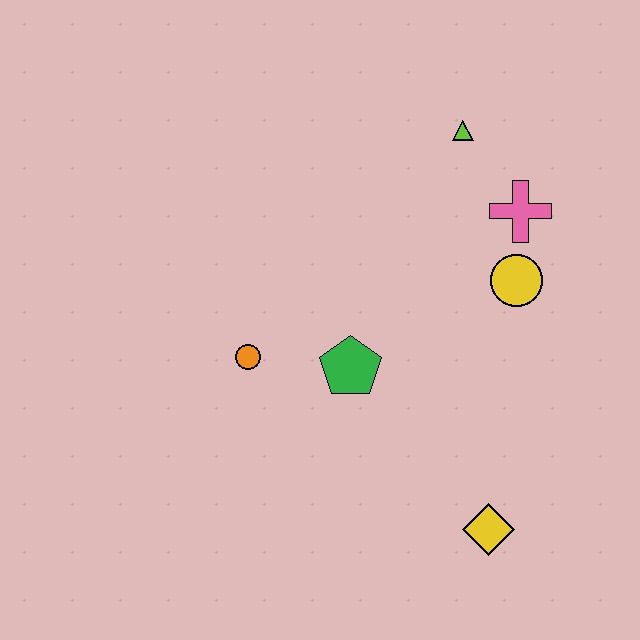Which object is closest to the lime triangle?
The pink cross is closest to the lime triangle.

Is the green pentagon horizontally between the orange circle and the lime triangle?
Yes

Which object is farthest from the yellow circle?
The orange circle is farthest from the yellow circle.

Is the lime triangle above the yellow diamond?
Yes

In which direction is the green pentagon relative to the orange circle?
The green pentagon is to the right of the orange circle.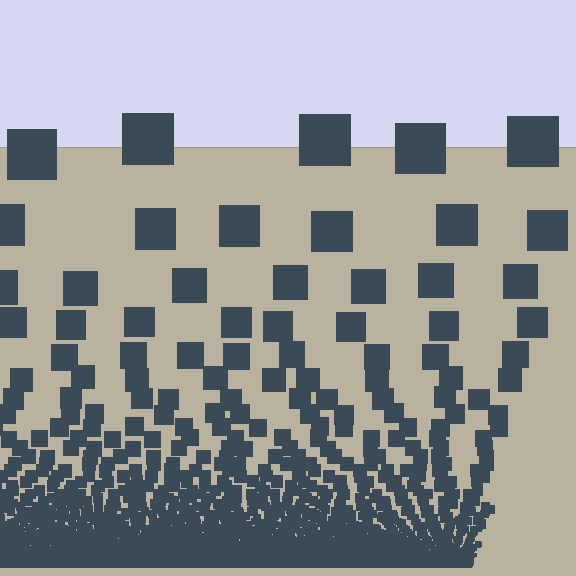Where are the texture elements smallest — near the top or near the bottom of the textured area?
Near the bottom.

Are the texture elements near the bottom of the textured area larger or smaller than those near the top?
Smaller. The gradient is inverted — elements near the bottom are smaller and denser.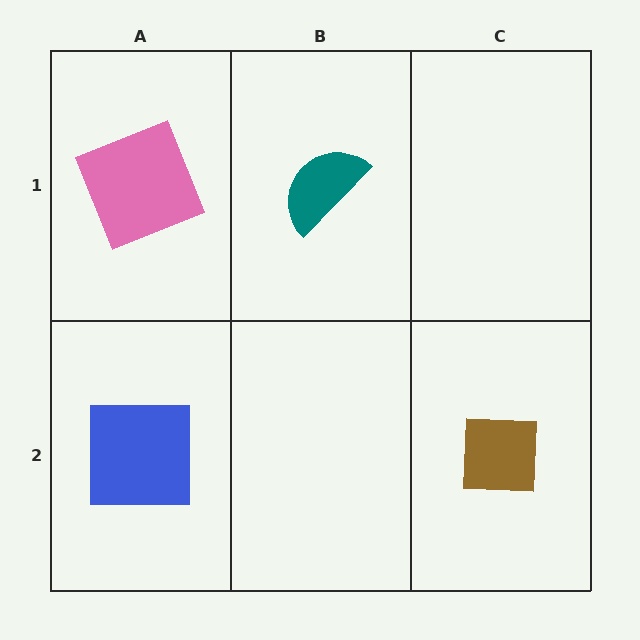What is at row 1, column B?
A teal semicircle.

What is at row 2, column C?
A brown square.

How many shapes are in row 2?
2 shapes.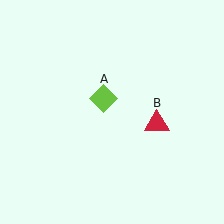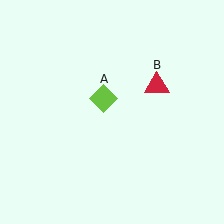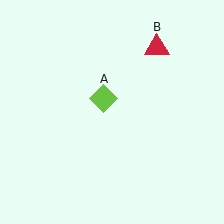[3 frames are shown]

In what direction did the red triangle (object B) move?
The red triangle (object B) moved up.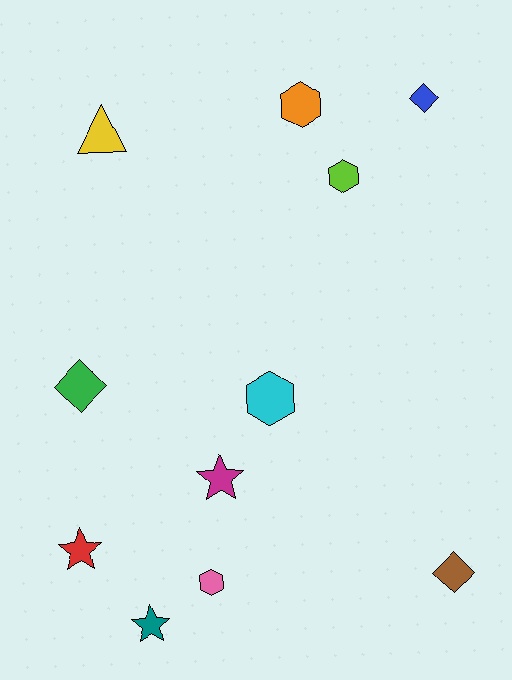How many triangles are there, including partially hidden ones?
There is 1 triangle.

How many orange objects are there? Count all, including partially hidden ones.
There is 1 orange object.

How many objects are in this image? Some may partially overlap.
There are 11 objects.